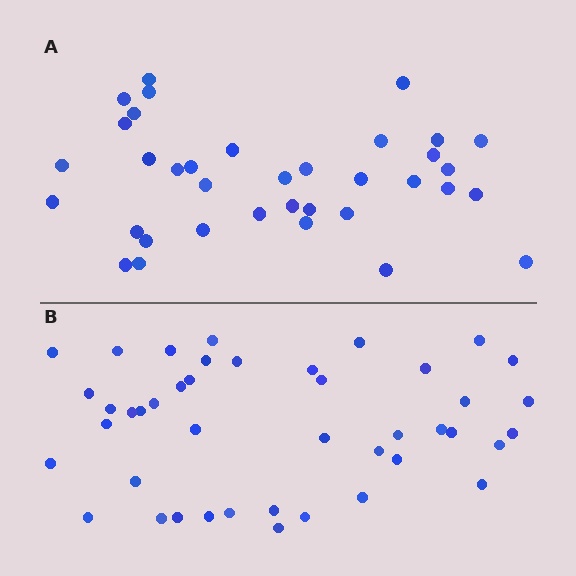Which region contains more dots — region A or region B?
Region B (the bottom region) has more dots.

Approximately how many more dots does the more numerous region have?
Region B has roughly 8 or so more dots than region A.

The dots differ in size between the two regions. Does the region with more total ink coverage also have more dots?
No. Region A has more total ink coverage because its dots are larger, but region B actually contains more individual dots. Total area can be misleading — the number of items is what matters here.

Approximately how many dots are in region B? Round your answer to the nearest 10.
About 40 dots. (The exact count is 43, which rounds to 40.)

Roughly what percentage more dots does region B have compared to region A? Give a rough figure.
About 20% more.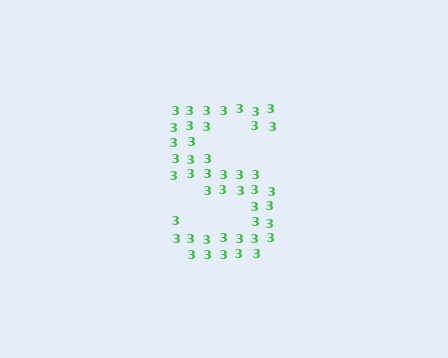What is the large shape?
The large shape is the letter S.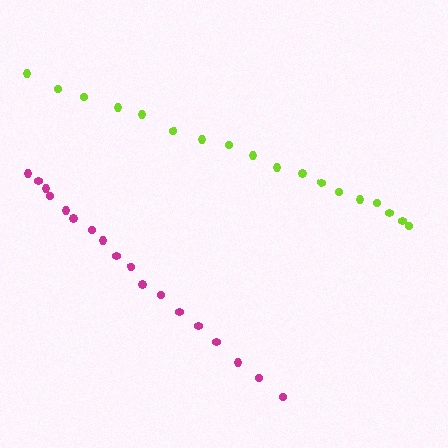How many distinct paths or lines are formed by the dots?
There are 2 distinct paths.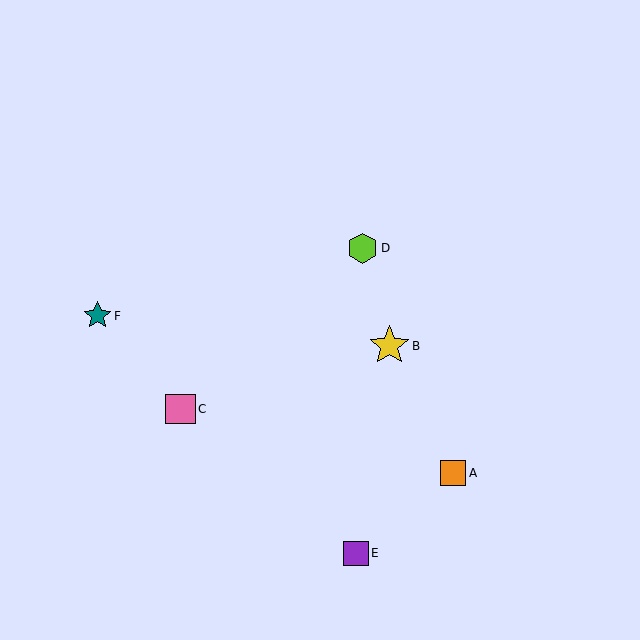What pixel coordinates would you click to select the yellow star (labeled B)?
Click at (389, 346) to select the yellow star B.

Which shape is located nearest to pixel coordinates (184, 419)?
The pink square (labeled C) at (181, 409) is nearest to that location.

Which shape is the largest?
The yellow star (labeled B) is the largest.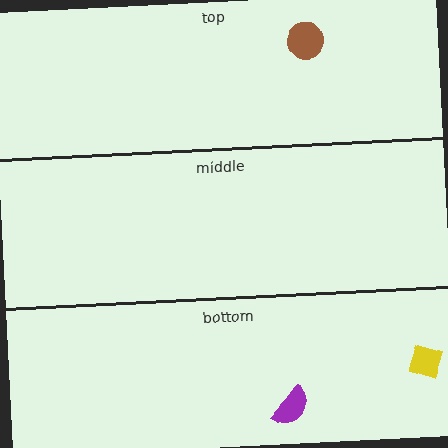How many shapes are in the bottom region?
2.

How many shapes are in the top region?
1.